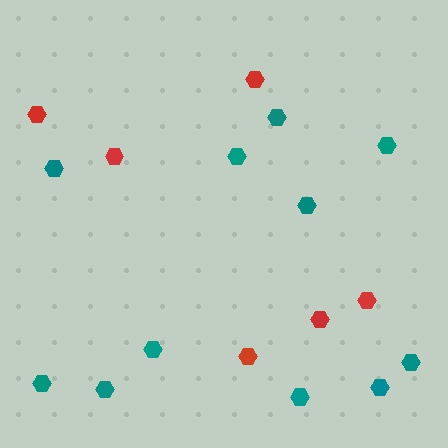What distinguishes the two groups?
There are 2 groups: one group of red hexagons (6) and one group of teal hexagons (11).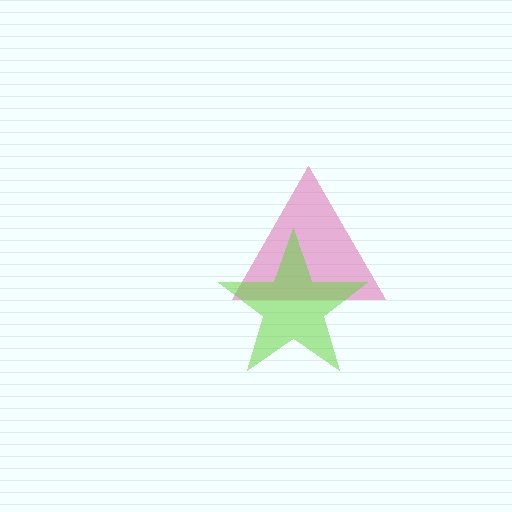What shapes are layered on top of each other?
The layered shapes are: a pink triangle, a lime star.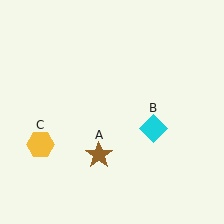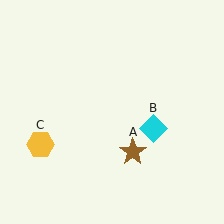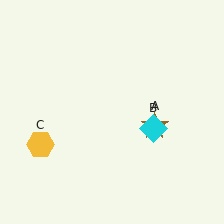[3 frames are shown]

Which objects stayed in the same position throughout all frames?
Cyan diamond (object B) and yellow hexagon (object C) remained stationary.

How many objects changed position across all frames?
1 object changed position: brown star (object A).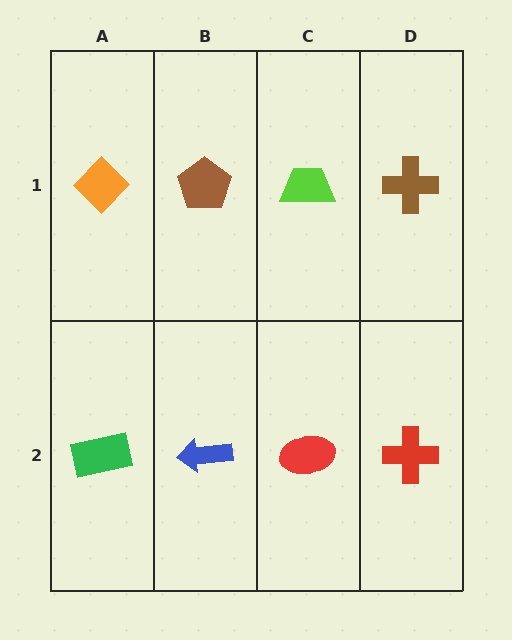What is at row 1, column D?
A brown cross.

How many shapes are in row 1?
4 shapes.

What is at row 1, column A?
An orange diamond.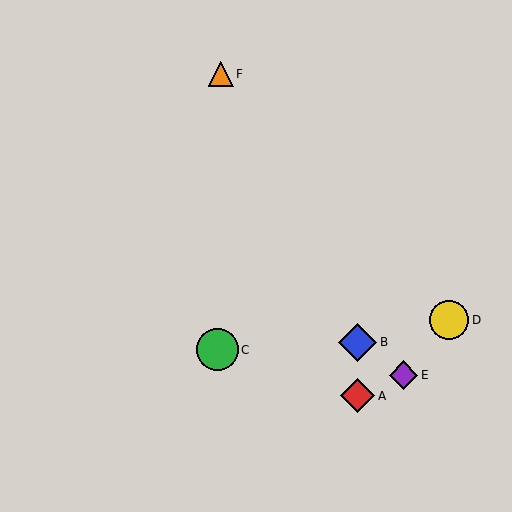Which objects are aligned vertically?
Objects A, B are aligned vertically.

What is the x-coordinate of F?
Object F is at x≈221.